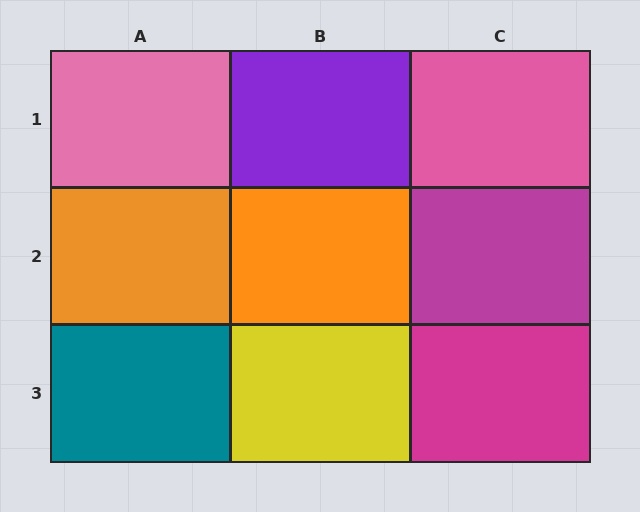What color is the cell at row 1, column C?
Pink.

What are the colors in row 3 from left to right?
Teal, yellow, magenta.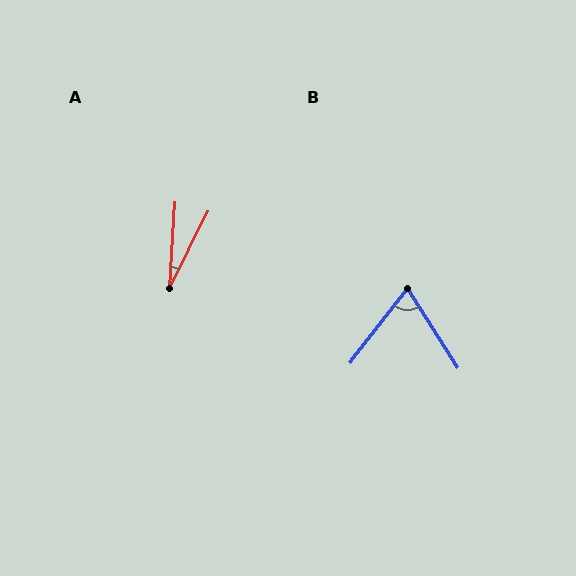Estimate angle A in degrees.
Approximately 23 degrees.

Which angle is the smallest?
A, at approximately 23 degrees.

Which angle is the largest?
B, at approximately 70 degrees.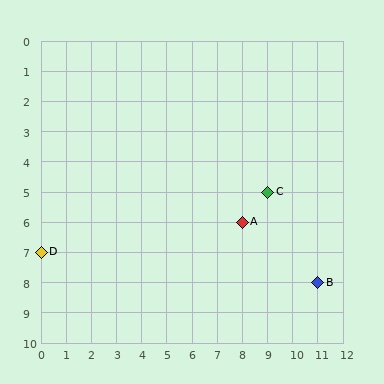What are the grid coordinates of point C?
Point C is at grid coordinates (9, 5).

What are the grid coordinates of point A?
Point A is at grid coordinates (8, 6).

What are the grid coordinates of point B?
Point B is at grid coordinates (11, 8).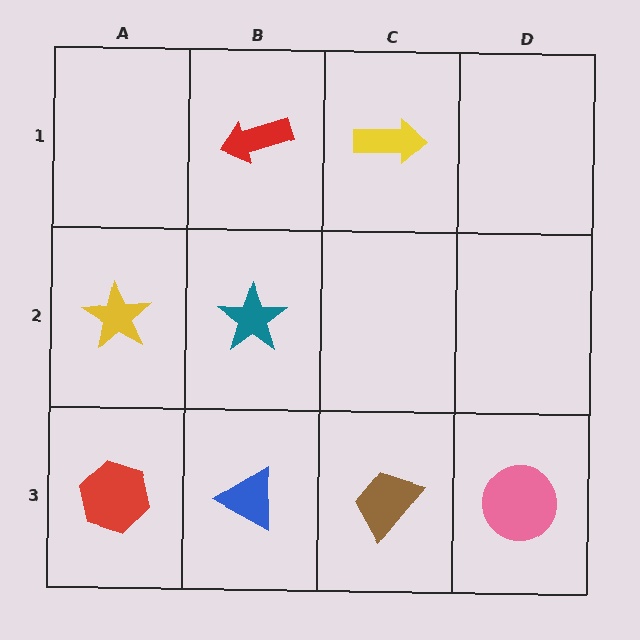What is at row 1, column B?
A red arrow.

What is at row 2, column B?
A teal star.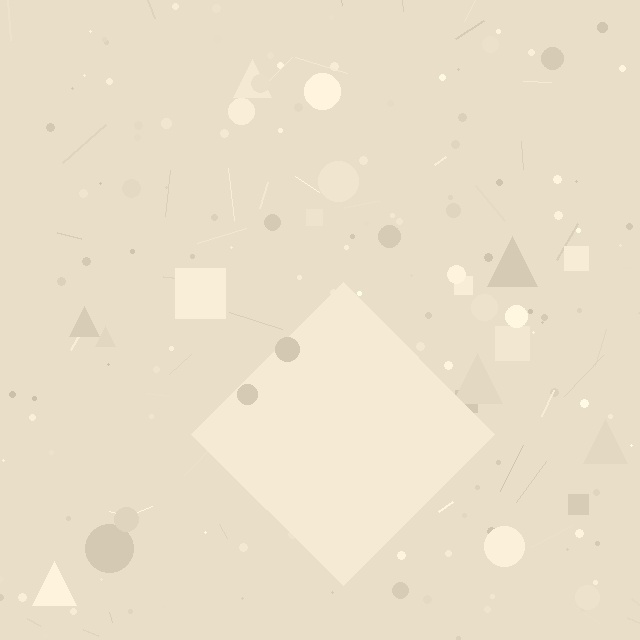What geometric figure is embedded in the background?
A diamond is embedded in the background.